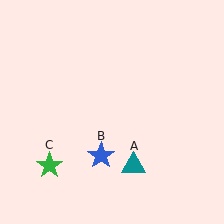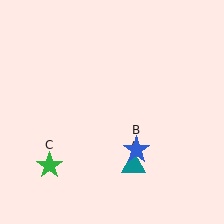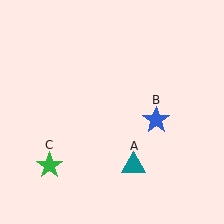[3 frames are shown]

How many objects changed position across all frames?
1 object changed position: blue star (object B).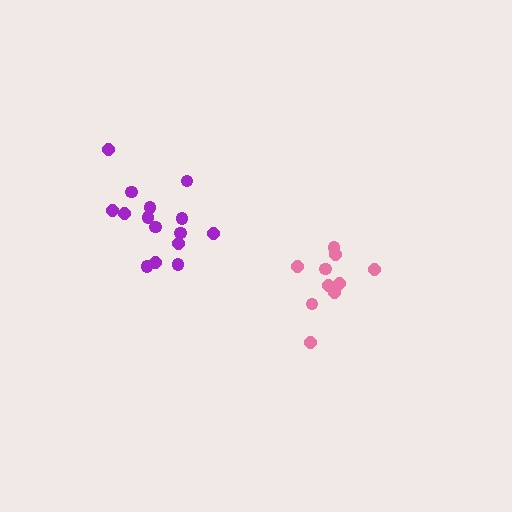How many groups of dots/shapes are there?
There are 2 groups.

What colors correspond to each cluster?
The clusters are colored: purple, pink.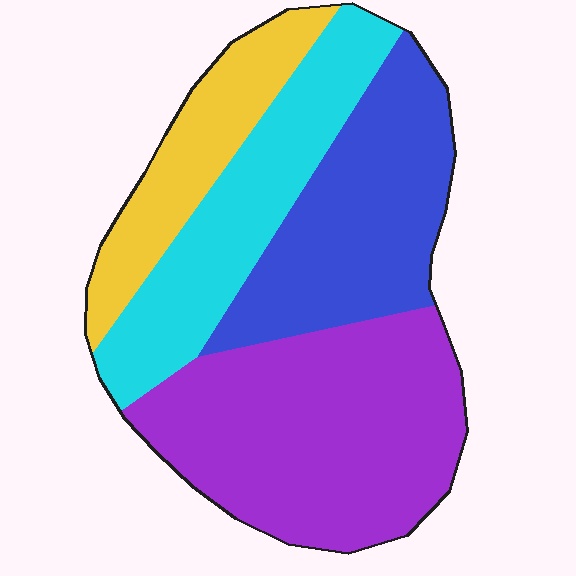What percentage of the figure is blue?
Blue covers 25% of the figure.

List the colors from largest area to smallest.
From largest to smallest: purple, blue, cyan, yellow.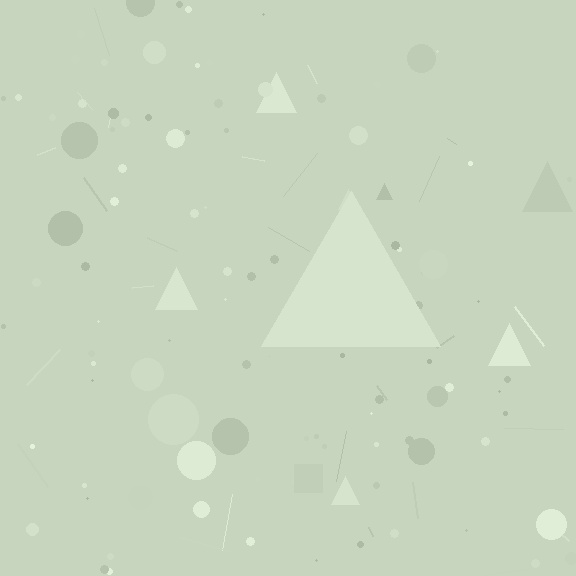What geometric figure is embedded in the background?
A triangle is embedded in the background.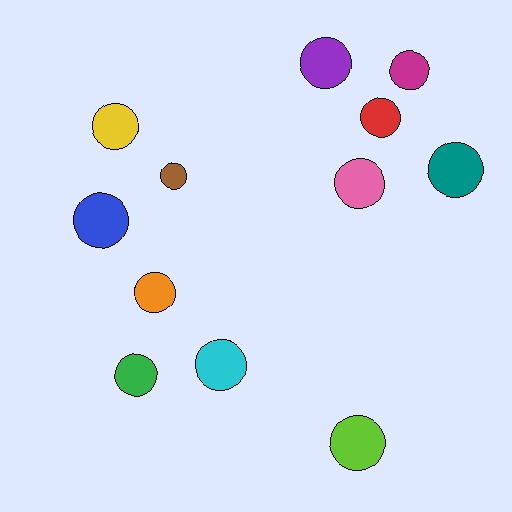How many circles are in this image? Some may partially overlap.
There are 12 circles.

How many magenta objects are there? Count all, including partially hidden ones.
There is 1 magenta object.